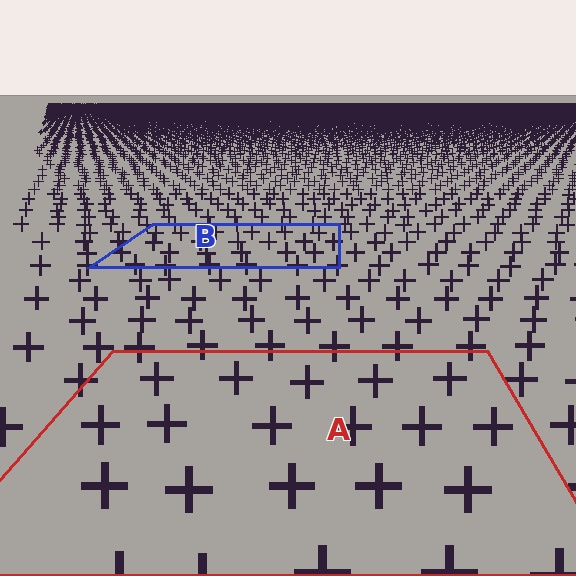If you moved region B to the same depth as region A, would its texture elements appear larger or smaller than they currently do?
They would appear larger. At a closer depth, the same texture elements are projected at a bigger on-screen size.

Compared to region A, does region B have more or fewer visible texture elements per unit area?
Region B has more texture elements per unit area — they are packed more densely because it is farther away.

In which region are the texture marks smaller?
The texture marks are smaller in region B, because it is farther away.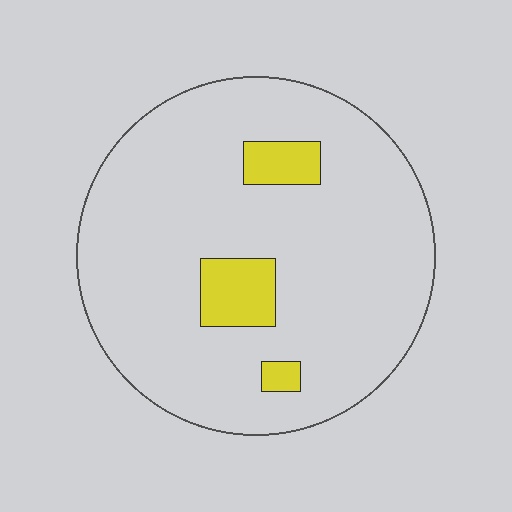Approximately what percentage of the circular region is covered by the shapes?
Approximately 10%.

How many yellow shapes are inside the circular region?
3.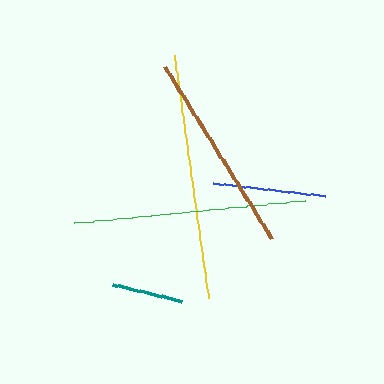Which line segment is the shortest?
The teal line is the shortest at approximately 70 pixels.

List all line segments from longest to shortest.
From longest to shortest: yellow, green, brown, blue, teal.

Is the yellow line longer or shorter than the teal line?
The yellow line is longer than the teal line.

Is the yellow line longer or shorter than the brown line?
The yellow line is longer than the brown line.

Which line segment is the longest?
The yellow line is the longest at approximately 246 pixels.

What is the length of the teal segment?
The teal segment is approximately 70 pixels long.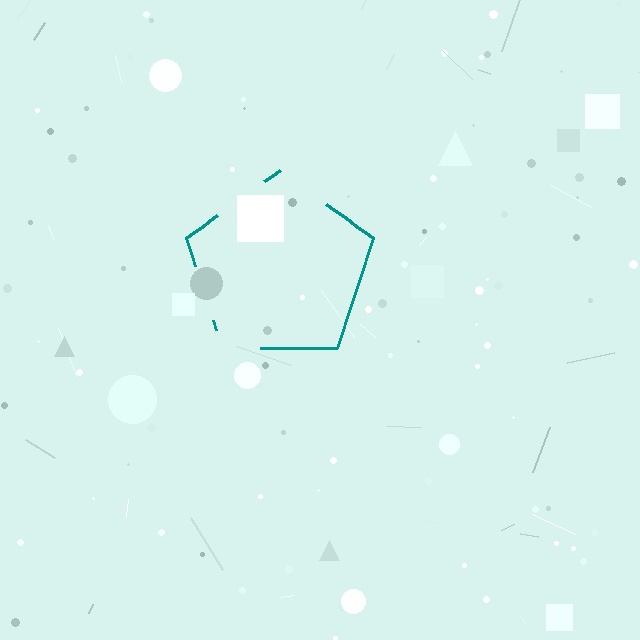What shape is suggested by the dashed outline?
The dashed outline suggests a pentagon.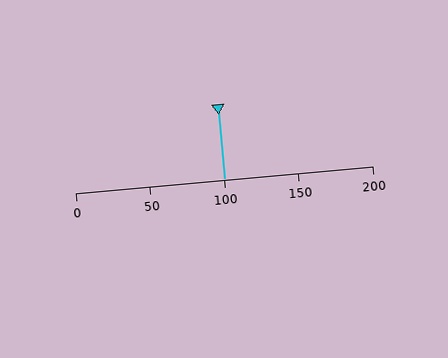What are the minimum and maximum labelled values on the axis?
The axis runs from 0 to 200.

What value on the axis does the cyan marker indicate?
The marker indicates approximately 100.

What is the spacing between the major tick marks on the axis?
The major ticks are spaced 50 apart.